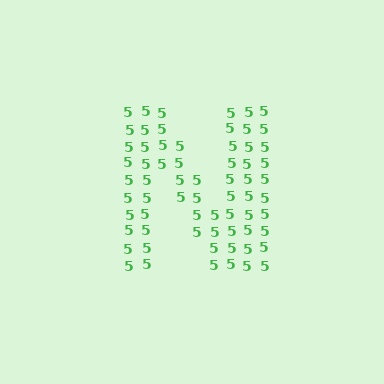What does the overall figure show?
The overall figure shows the letter N.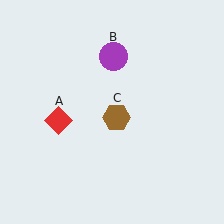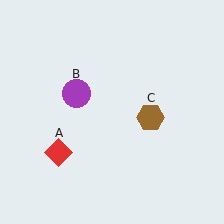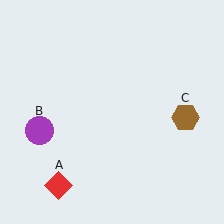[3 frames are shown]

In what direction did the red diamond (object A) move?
The red diamond (object A) moved down.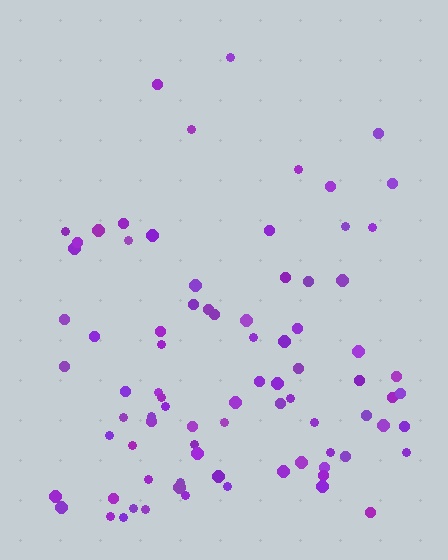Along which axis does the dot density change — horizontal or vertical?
Vertical.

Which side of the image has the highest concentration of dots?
The bottom.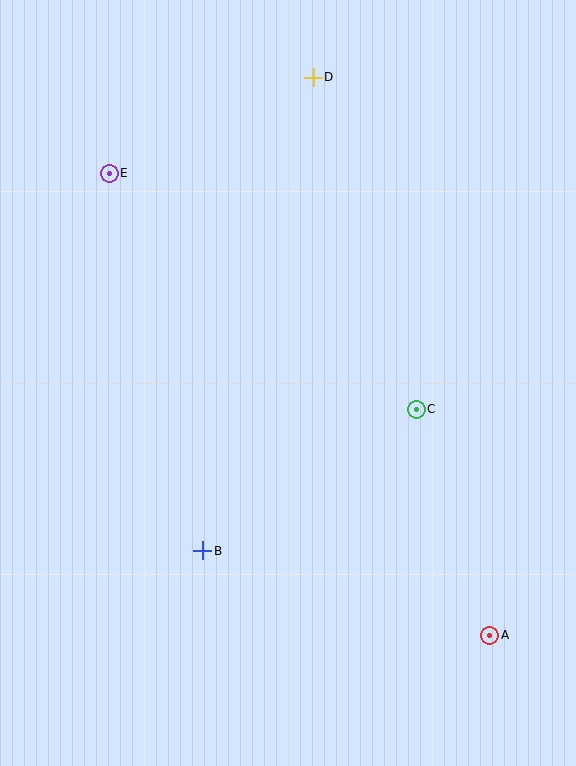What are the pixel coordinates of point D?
Point D is at (313, 77).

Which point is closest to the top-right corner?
Point D is closest to the top-right corner.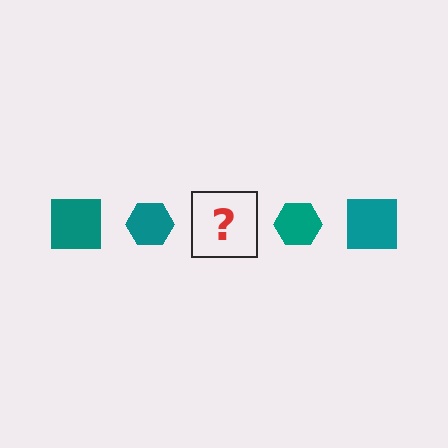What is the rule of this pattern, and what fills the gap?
The rule is that the pattern cycles through square, hexagon shapes in teal. The gap should be filled with a teal square.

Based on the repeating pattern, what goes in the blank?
The blank should be a teal square.